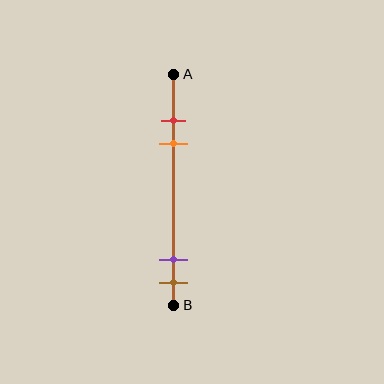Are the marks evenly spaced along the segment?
No, the marks are not evenly spaced.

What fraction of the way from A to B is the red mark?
The red mark is approximately 20% (0.2) of the way from A to B.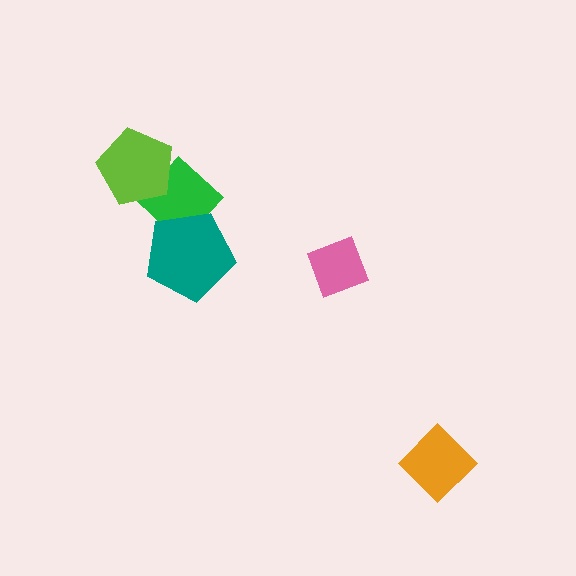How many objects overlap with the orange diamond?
0 objects overlap with the orange diamond.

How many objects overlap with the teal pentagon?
1 object overlaps with the teal pentagon.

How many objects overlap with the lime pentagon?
1 object overlaps with the lime pentagon.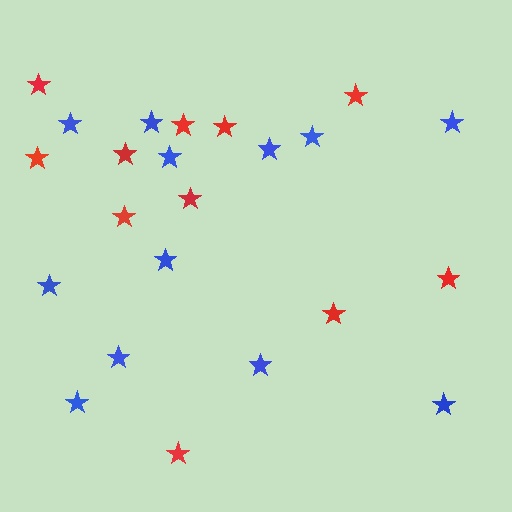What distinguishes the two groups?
There are 2 groups: one group of blue stars (12) and one group of red stars (11).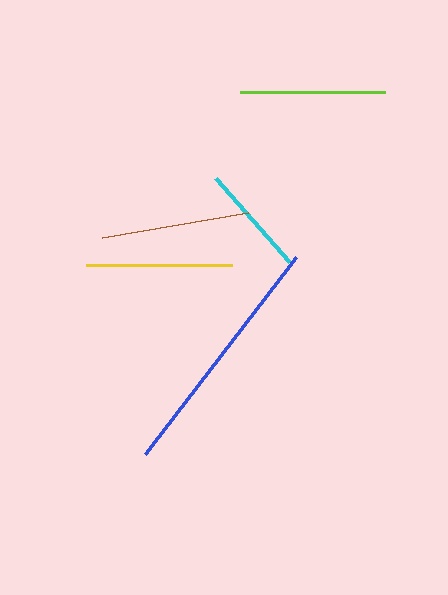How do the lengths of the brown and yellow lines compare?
The brown and yellow lines are approximately the same length.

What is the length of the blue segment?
The blue segment is approximately 248 pixels long.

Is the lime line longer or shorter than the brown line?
The brown line is longer than the lime line.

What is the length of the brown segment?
The brown segment is approximately 148 pixels long.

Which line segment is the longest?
The blue line is the longest at approximately 248 pixels.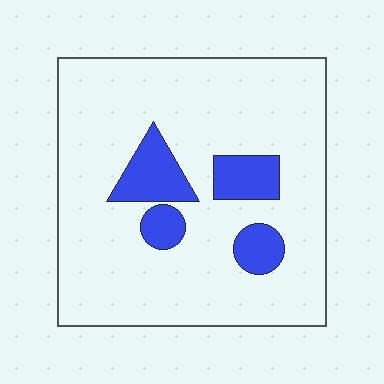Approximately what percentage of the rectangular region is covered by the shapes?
Approximately 15%.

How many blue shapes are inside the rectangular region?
4.